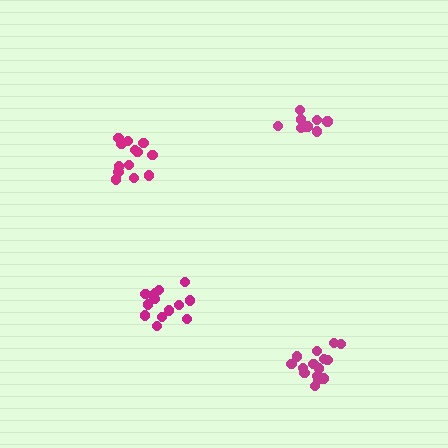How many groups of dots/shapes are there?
There are 4 groups.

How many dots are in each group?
Group 1: 15 dots, Group 2: 14 dots, Group 3: 13 dots, Group 4: 9 dots (51 total).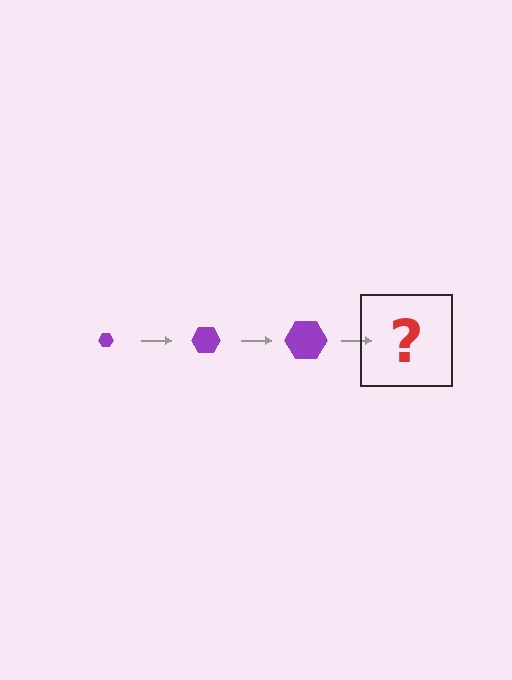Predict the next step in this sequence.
The next step is a purple hexagon, larger than the previous one.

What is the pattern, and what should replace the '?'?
The pattern is that the hexagon gets progressively larger each step. The '?' should be a purple hexagon, larger than the previous one.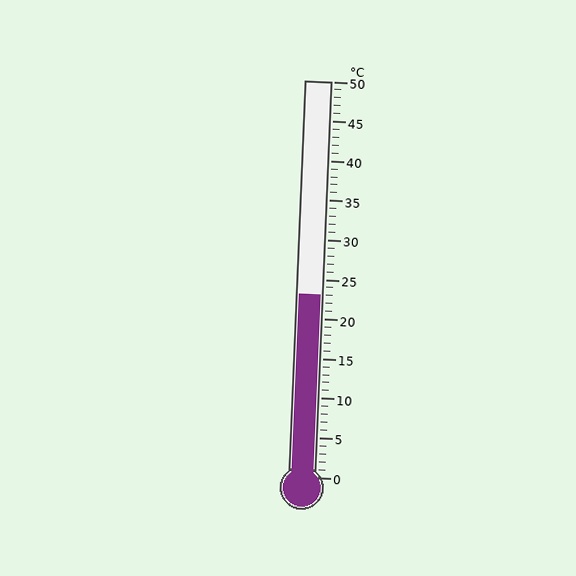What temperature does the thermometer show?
The thermometer shows approximately 23°C.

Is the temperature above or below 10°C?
The temperature is above 10°C.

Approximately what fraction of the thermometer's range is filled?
The thermometer is filled to approximately 45% of its range.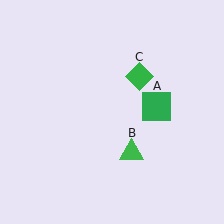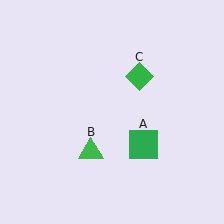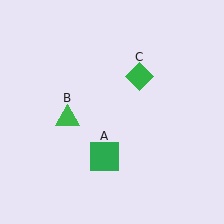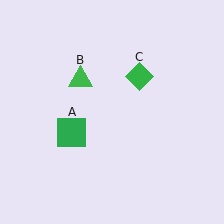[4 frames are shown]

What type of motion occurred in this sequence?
The green square (object A), green triangle (object B) rotated clockwise around the center of the scene.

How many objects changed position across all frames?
2 objects changed position: green square (object A), green triangle (object B).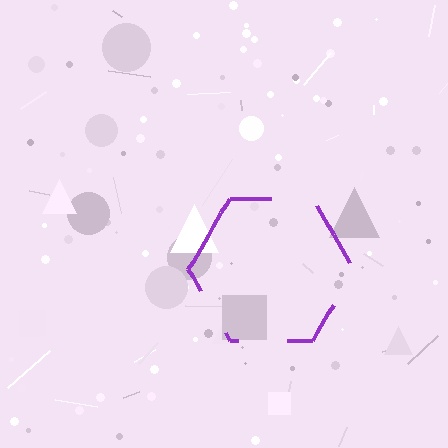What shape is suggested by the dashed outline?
The dashed outline suggests a hexagon.